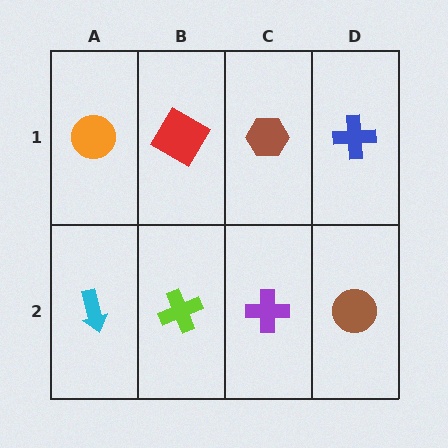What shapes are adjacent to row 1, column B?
A lime cross (row 2, column B), an orange circle (row 1, column A), a brown hexagon (row 1, column C).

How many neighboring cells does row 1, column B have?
3.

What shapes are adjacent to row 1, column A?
A cyan arrow (row 2, column A), a red diamond (row 1, column B).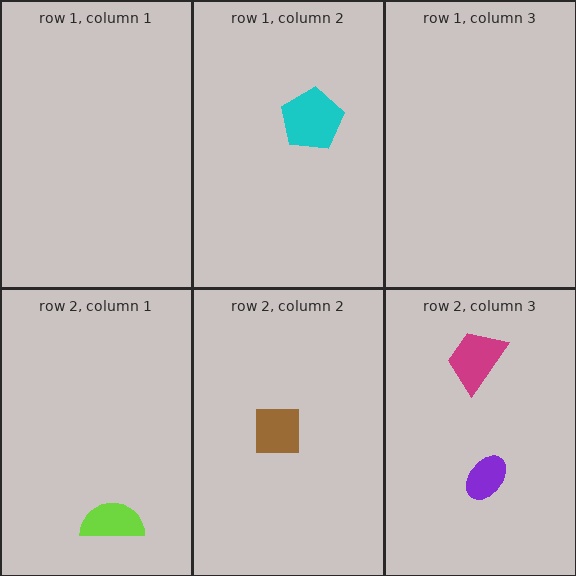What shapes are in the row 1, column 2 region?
The cyan pentagon.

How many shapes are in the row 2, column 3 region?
2.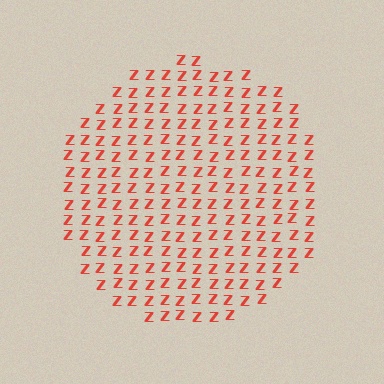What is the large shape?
The large shape is a circle.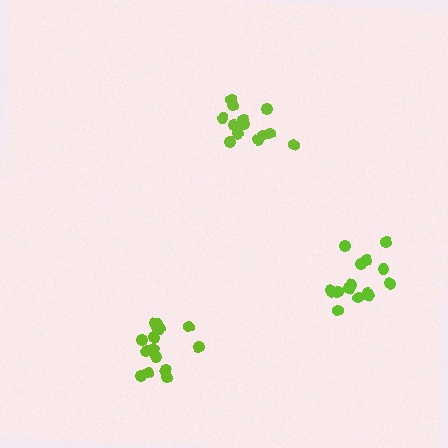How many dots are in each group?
Group 1: 15 dots, Group 2: 13 dots, Group 3: 15 dots (43 total).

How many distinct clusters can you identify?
There are 3 distinct clusters.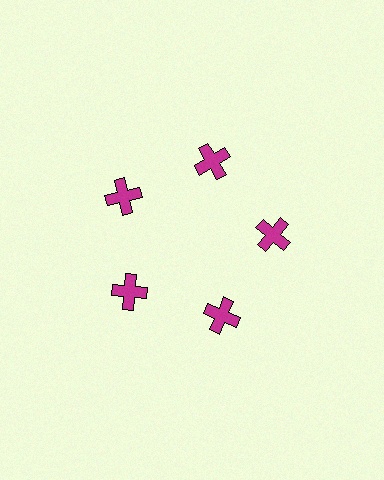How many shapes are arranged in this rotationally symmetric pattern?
There are 5 shapes, arranged in 5 groups of 1.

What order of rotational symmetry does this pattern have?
This pattern has 5-fold rotational symmetry.